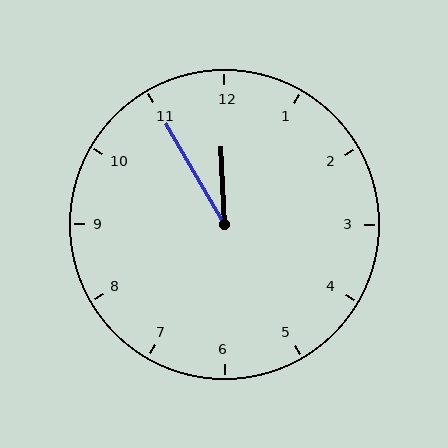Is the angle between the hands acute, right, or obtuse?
It is acute.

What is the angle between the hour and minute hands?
Approximately 28 degrees.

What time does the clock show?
11:55.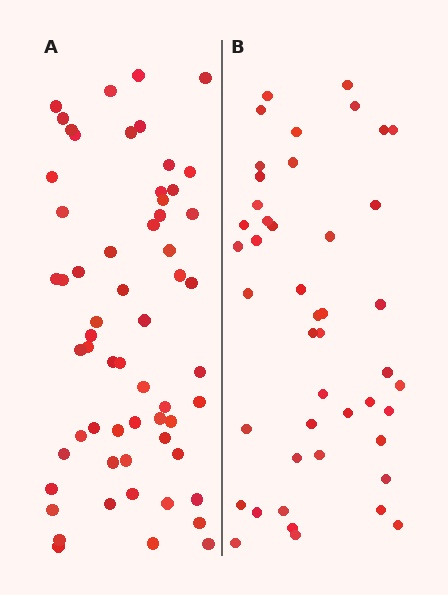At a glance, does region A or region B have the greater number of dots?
Region A (the left region) has more dots.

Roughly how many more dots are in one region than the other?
Region A has approximately 15 more dots than region B.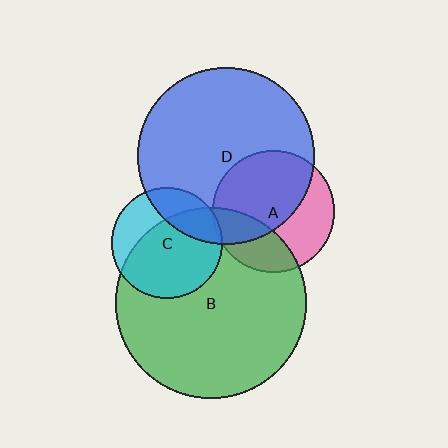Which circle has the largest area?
Circle B (green).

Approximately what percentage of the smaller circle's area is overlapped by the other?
Approximately 65%.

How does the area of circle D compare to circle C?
Approximately 2.6 times.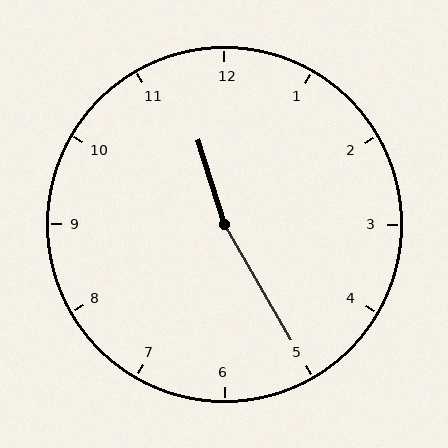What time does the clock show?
11:25.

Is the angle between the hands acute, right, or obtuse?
It is obtuse.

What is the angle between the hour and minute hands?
Approximately 168 degrees.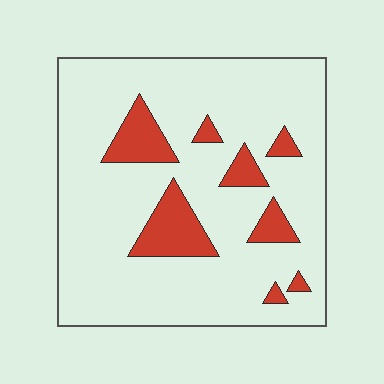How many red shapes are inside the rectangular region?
8.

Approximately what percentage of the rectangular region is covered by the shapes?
Approximately 15%.